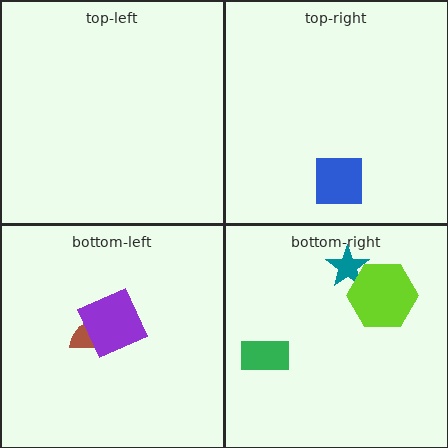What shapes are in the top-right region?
The blue square.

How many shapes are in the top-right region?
1.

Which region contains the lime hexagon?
The bottom-right region.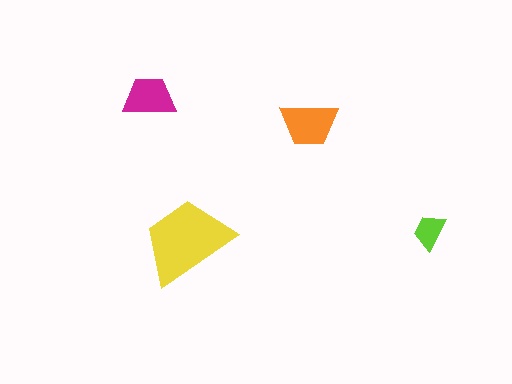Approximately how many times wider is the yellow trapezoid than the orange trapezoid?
About 1.5 times wider.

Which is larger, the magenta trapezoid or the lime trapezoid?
The magenta one.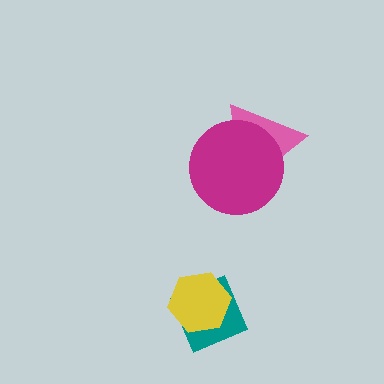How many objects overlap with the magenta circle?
1 object overlaps with the magenta circle.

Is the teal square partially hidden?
Yes, it is partially covered by another shape.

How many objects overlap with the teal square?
1 object overlaps with the teal square.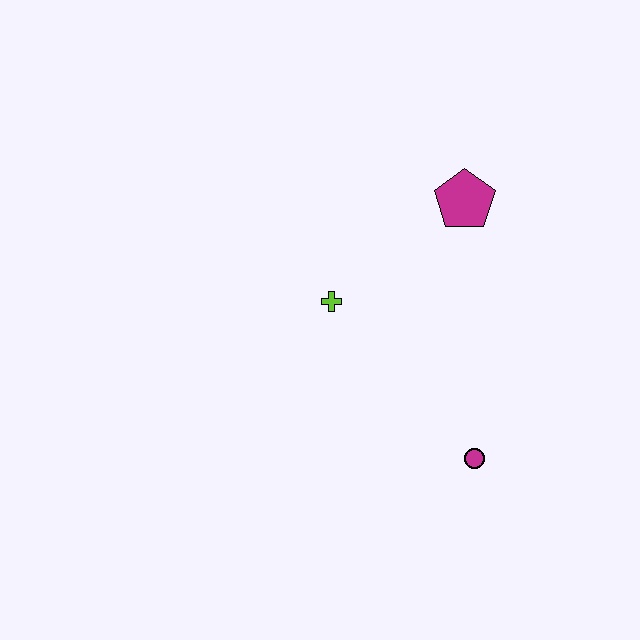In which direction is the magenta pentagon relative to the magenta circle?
The magenta pentagon is above the magenta circle.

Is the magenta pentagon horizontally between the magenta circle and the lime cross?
Yes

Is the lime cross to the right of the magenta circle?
No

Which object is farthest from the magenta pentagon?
The magenta circle is farthest from the magenta pentagon.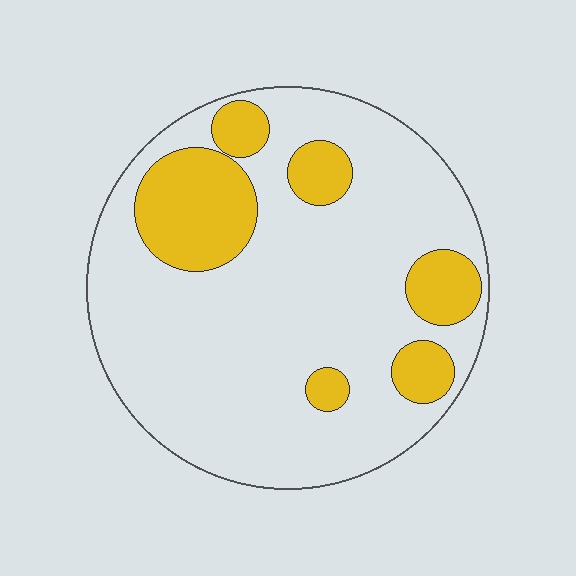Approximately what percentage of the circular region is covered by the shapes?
Approximately 20%.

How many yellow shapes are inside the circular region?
6.